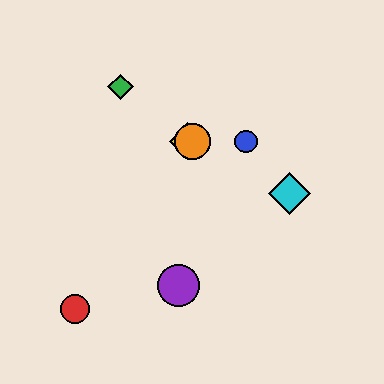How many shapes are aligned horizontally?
3 shapes (the blue circle, the yellow diamond, the orange circle) are aligned horizontally.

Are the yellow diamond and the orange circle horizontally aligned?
Yes, both are at y≈141.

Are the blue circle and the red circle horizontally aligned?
No, the blue circle is at y≈141 and the red circle is at y≈309.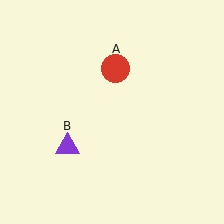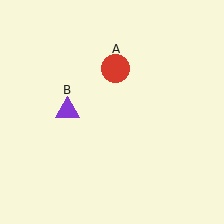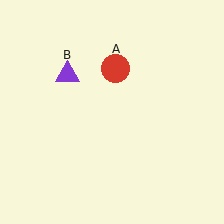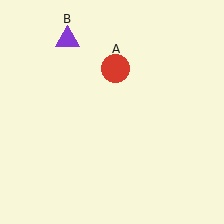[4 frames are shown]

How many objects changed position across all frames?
1 object changed position: purple triangle (object B).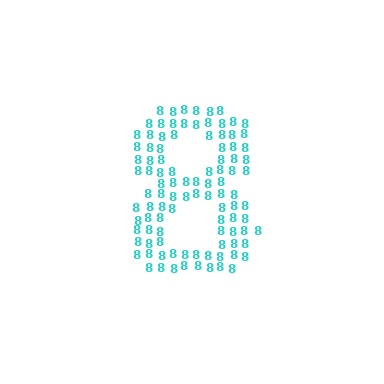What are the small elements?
The small elements are digit 8's.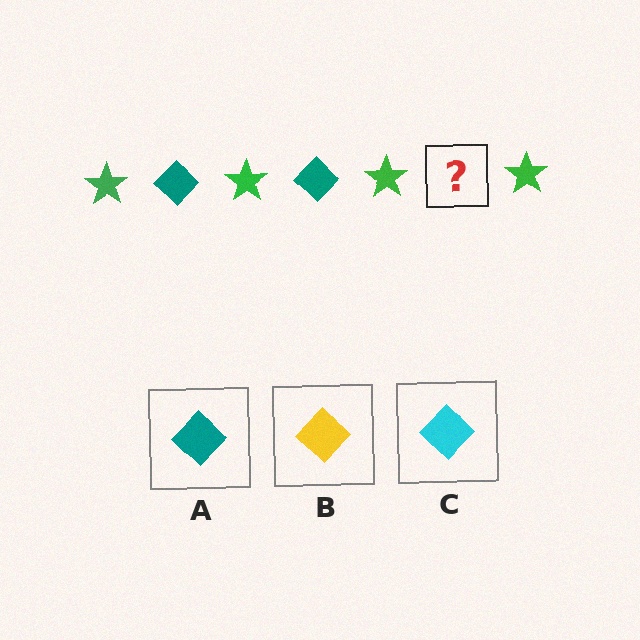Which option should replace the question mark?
Option A.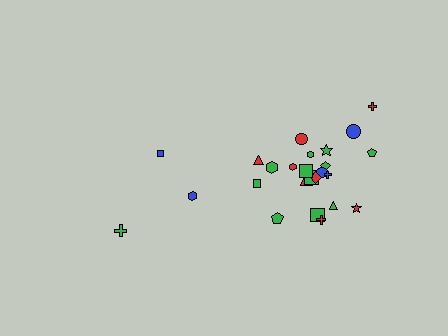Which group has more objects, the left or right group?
The right group.